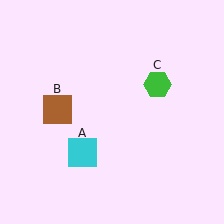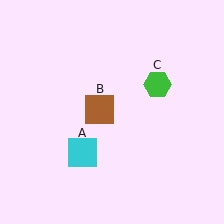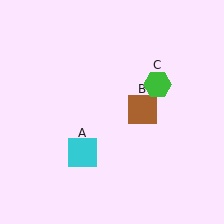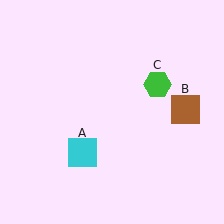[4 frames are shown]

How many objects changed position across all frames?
1 object changed position: brown square (object B).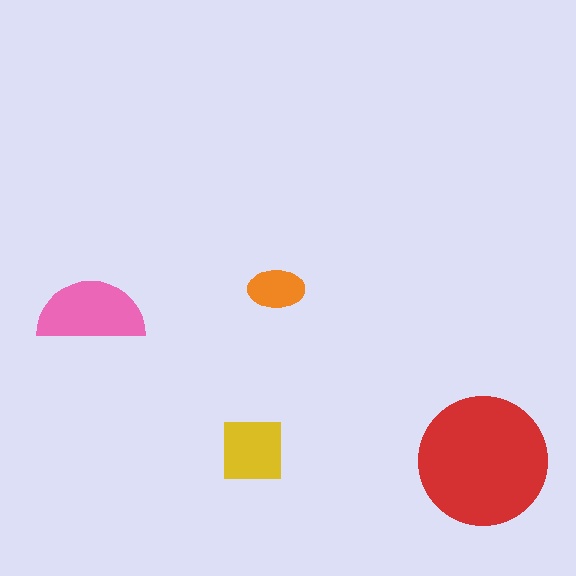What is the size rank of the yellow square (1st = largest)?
3rd.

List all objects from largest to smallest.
The red circle, the pink semicircle, the yellow square, the orange ellipse.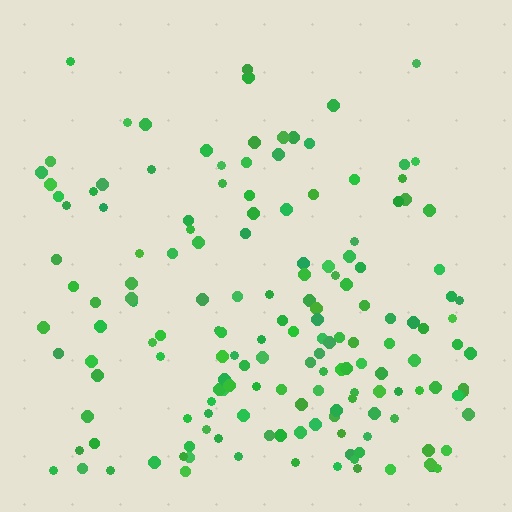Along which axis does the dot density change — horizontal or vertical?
Vertical.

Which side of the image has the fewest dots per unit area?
The top.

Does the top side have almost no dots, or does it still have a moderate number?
Still a moderate number, just noticeably fewer than the bottom.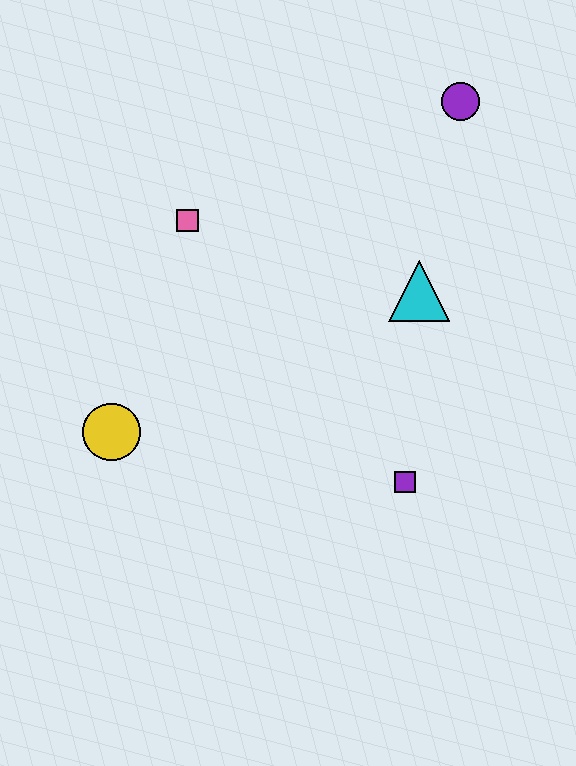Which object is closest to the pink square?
The yellow circle is closest to the pink square.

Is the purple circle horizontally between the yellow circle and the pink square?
No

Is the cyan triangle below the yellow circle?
No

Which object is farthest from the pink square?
The purple square is farthest from the pink square.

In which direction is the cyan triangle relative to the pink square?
The cyan triangle is to the right of the pink square.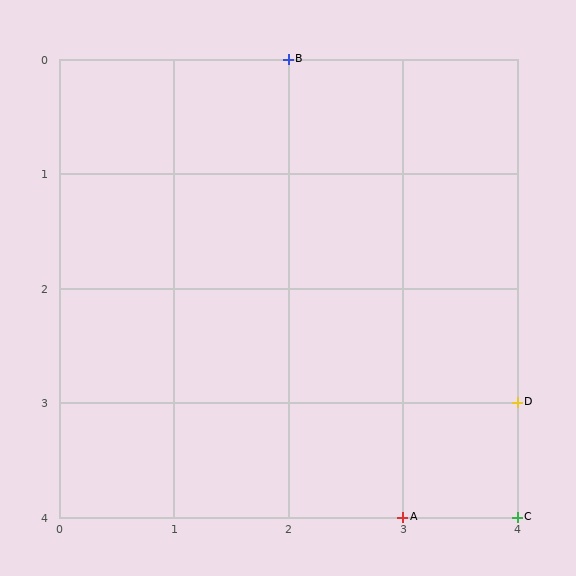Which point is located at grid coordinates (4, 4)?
Point C is at (4, 4).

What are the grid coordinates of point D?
Point D is at grid coordinates (4, 3).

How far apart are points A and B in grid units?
Points A and B are 1 column and 4 rows apart (about 4.1 grid units diagonally).